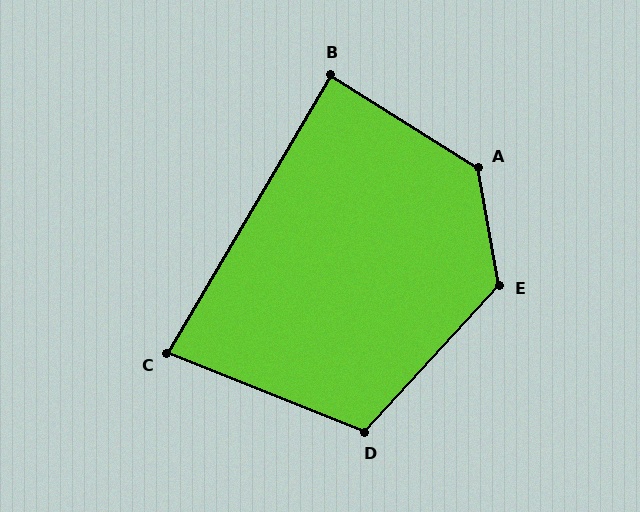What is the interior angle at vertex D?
Approximately 111 degrees (obtuse).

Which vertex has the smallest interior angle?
C, at approximately 81 degrees.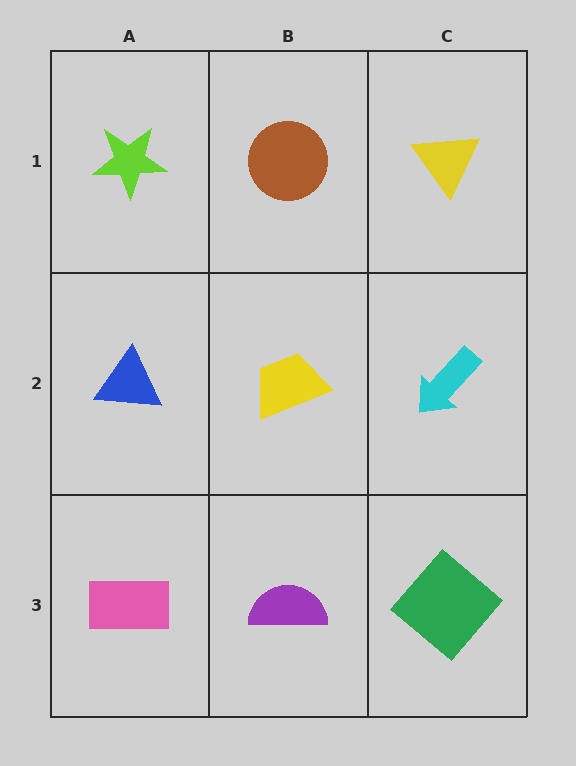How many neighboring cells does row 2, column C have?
3.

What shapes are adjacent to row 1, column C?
A cyan arrow (row 2, column C), a brown circle (row 1, column B).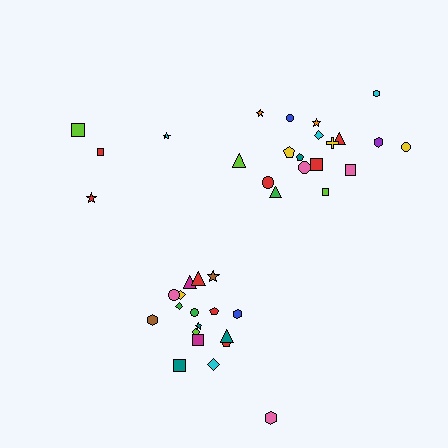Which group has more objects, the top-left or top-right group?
The top-right group.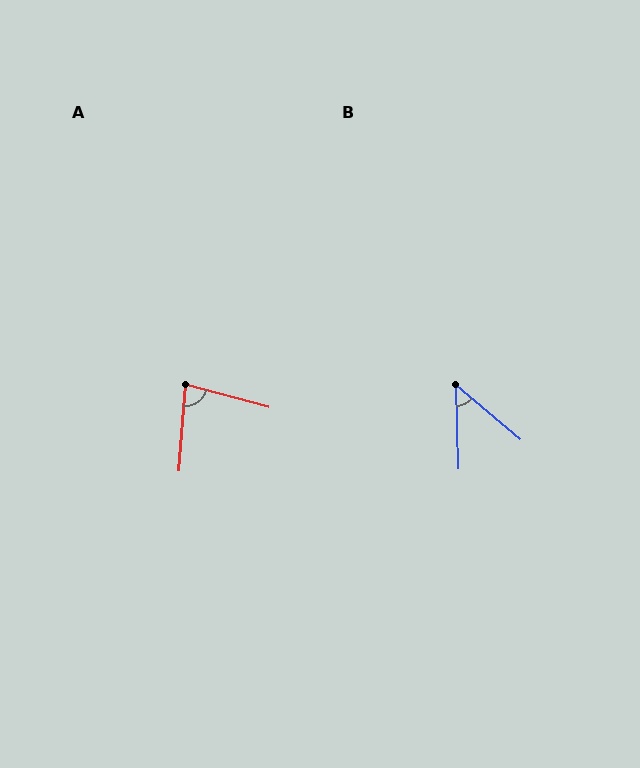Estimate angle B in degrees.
Approximately 48 degrees.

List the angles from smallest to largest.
B (48°), A (79°).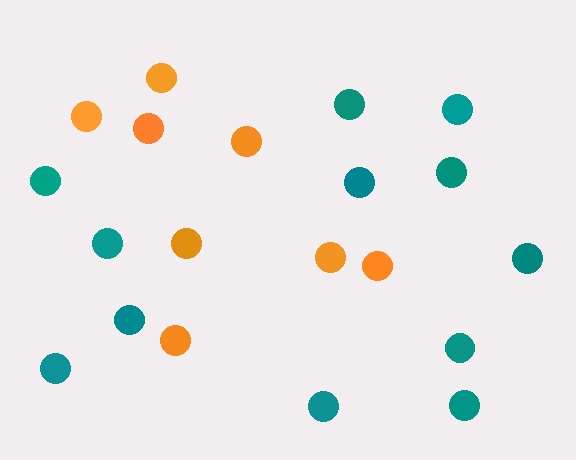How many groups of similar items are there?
There are 2 groups: one group of orange circles (8) and one group of teal circles (12).